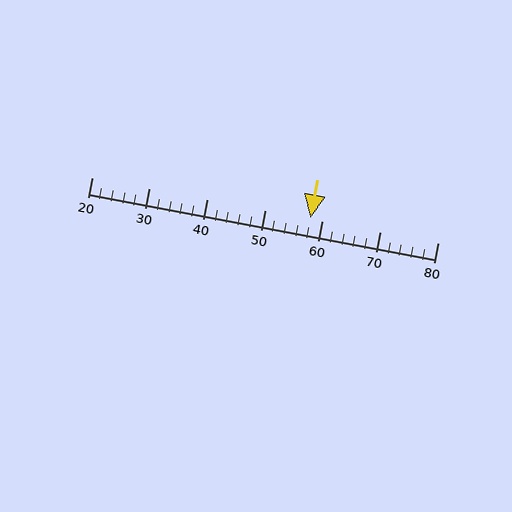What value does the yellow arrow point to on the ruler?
The yellow arrow points to approximately 58.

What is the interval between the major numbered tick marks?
The major tick marks are spaced 10 units apart.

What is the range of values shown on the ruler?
The ruler shows values from 20 to 80.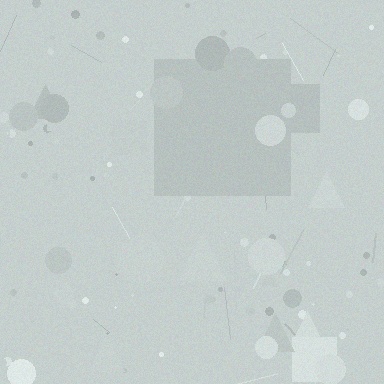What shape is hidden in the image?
A square is hidden in the image.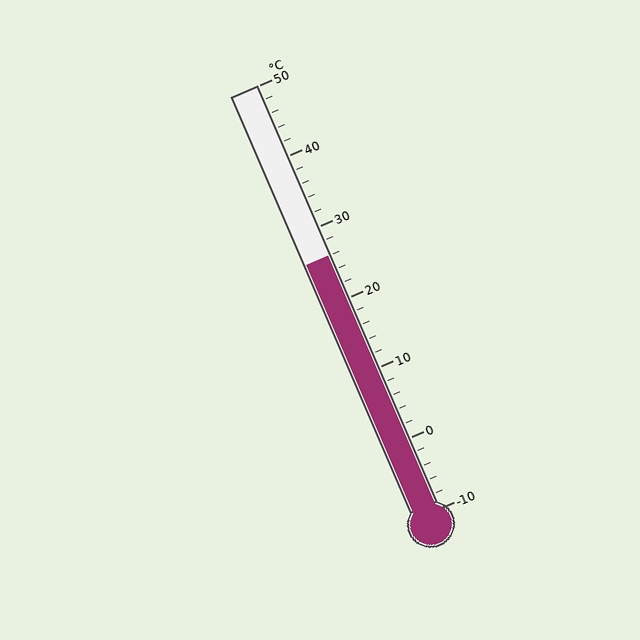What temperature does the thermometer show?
The thermometer shows approximately 26°C.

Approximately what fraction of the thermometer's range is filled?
The thermometer is filled to approximately 60% of its range.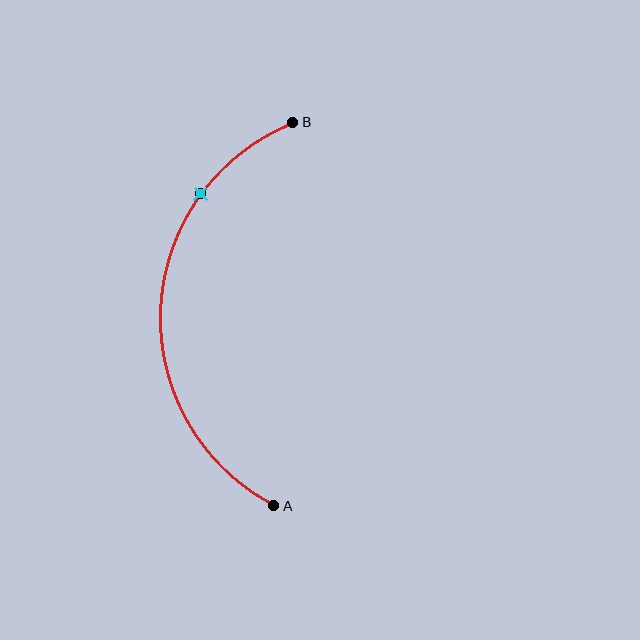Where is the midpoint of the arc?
The arc midpoint is the point on the curve farthest from the straight line joining A and B. It sits to the left of that line.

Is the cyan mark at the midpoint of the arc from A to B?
No. The cyan mark lies on the arc but is closer to endpoint B. The arc midpoint would be at the point on the curve equidistant along the arc from both A and B.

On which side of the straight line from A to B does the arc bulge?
The arc bulges to the left of the straight line connecting A and B.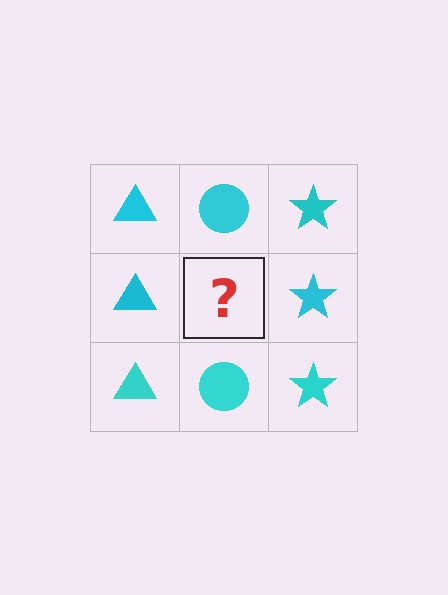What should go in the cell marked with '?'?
The missing cell should contain a cyan circle.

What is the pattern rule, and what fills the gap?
The rule is that each column has a consistent shape. The gap should be filled with a cyan circle.